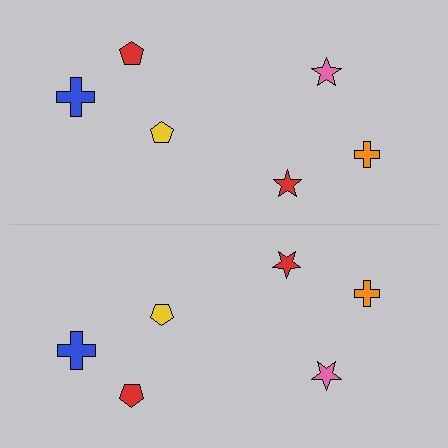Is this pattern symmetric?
Yes, this pattern has bilateral (reflection) symmetry.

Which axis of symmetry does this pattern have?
The pattern has a horizontal axis of symmetry running through the center of the image.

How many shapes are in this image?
There are 12 shapes in this image.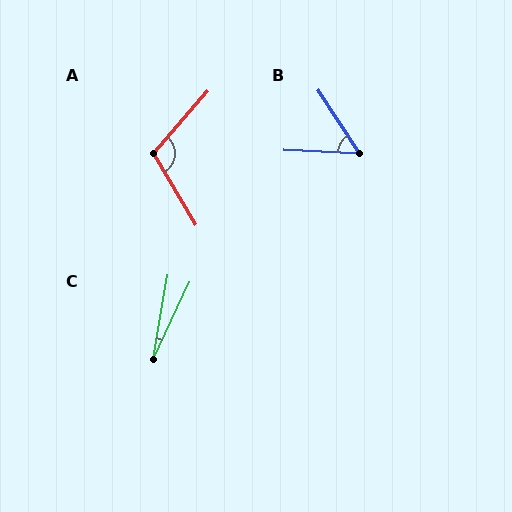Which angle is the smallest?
C, at approximately 16 degrees.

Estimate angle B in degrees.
Approximately 54 degrees.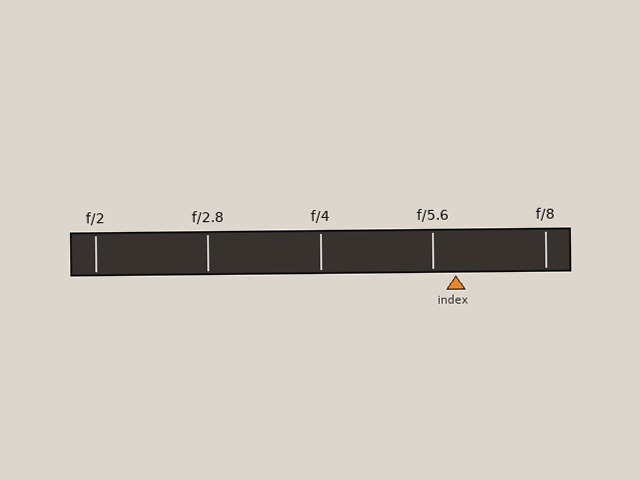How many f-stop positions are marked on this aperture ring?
There are 5 f-stop positions marked.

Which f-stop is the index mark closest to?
The index mark is closest to f/5.6.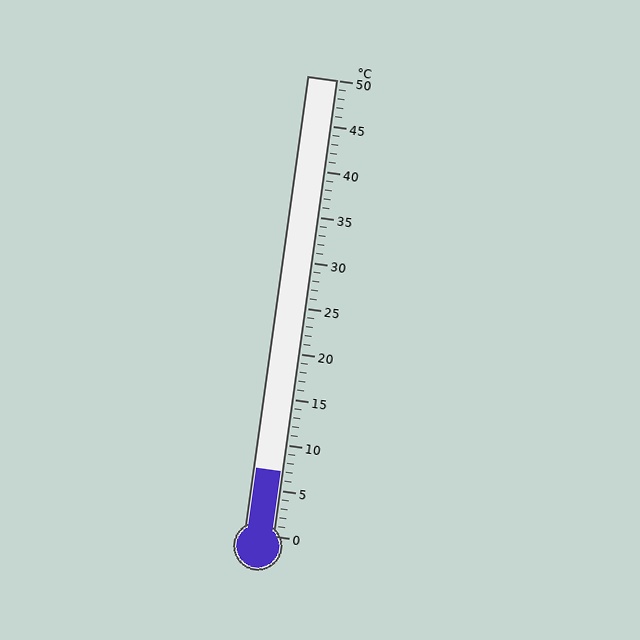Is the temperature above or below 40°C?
The temperature is below 40°C.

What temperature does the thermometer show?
The thermometer shows approximately 7°C.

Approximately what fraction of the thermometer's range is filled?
The thermometer is filled to approximately 15% of its range.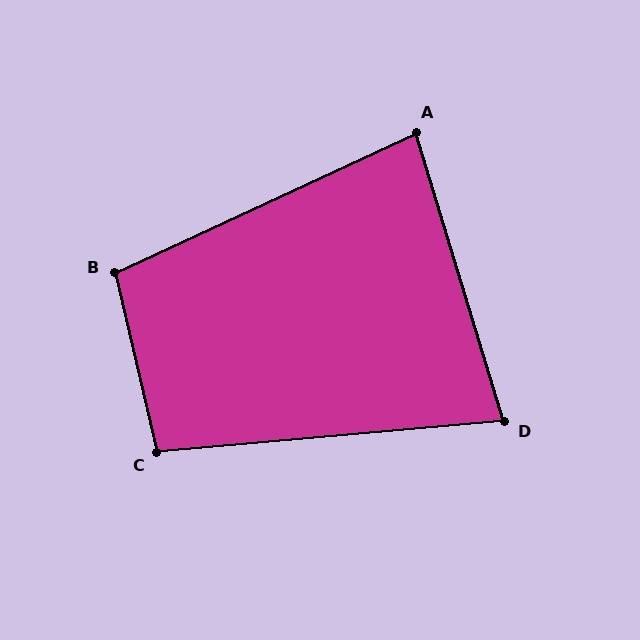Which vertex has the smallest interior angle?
D, at approximately 78 degrees.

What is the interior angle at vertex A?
Approximately 82 degrees (acute).